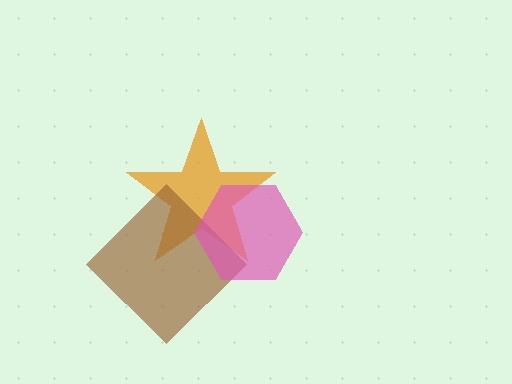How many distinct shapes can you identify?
There are 3 distinct shapes: an orange star, a brown diamond, a pink hexagon.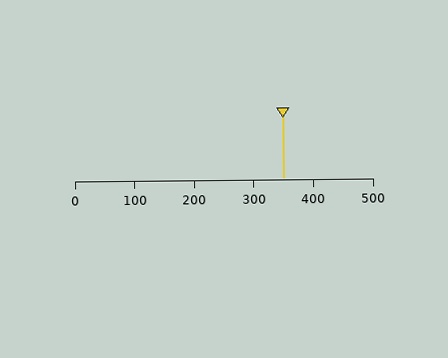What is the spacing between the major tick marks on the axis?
The major ticks are spaced 100 apart.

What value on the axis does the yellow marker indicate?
The marker indicates approximately 350.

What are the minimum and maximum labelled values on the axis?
The axis runs from 0 to 500.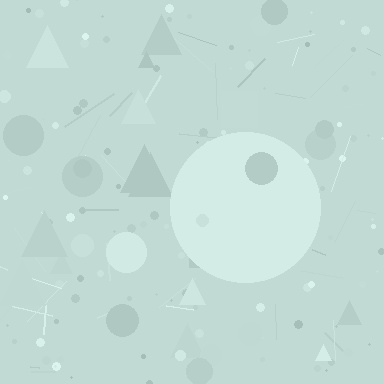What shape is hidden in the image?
A circle is hidden in the image.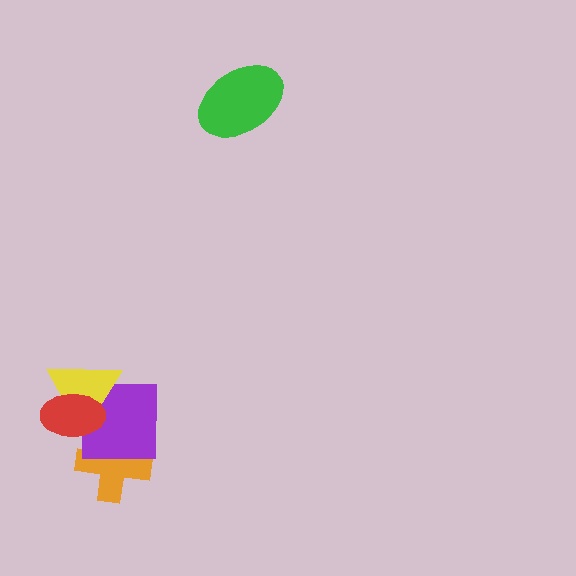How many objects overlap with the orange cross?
1 object overlaps with the orange cross.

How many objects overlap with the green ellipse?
0 objects overlap with the green ellipse.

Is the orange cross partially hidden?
Yes, it is partially covered by another shape.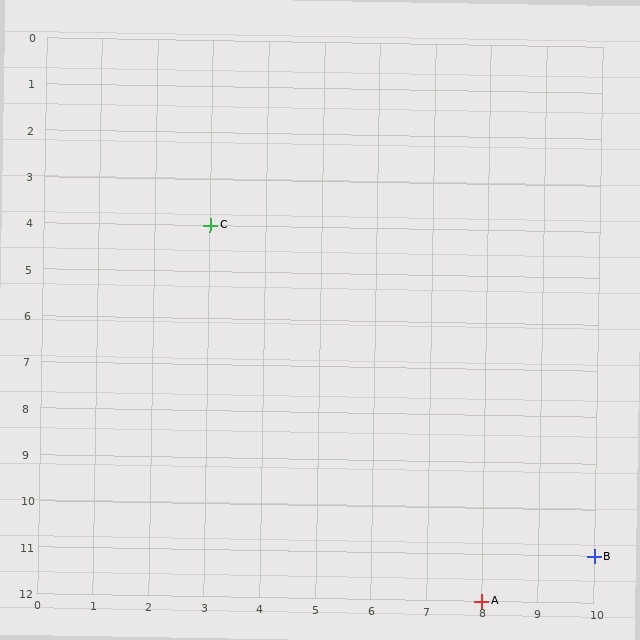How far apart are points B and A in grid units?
Points B and A are 2 columns and 1 row apart (about 2.2 grid units diagonally).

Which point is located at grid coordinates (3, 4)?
Point C is at (3, 4).